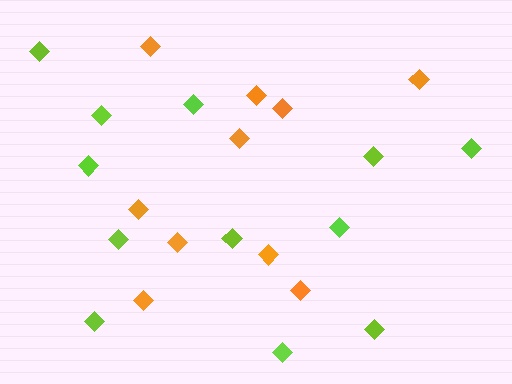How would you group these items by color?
There are 2 groups: one group of orange diamonds (10) and one group of lime diamonds (12).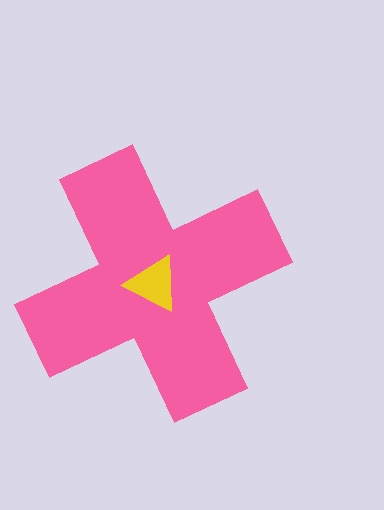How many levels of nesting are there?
2.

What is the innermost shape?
The yellow triangle.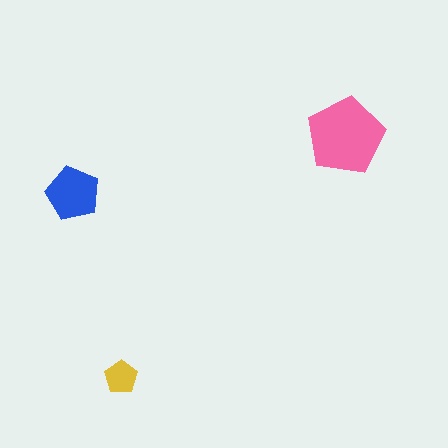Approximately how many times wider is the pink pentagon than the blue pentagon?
About 1.5 times wider.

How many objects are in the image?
There are 3 objects in the image.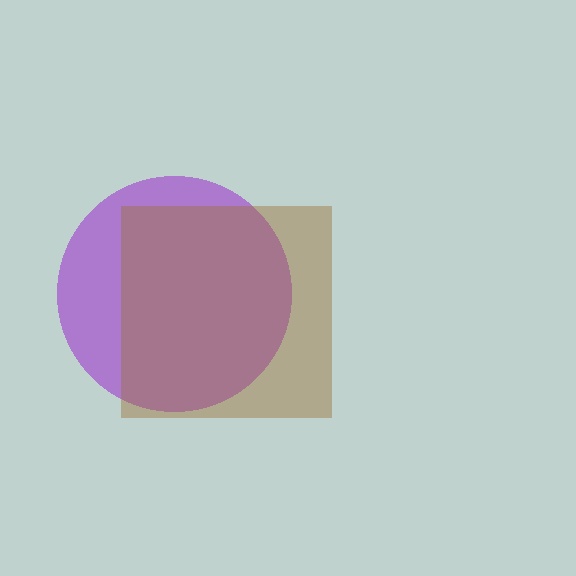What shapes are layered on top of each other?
The layered shapes are: a purple circle, a brown square.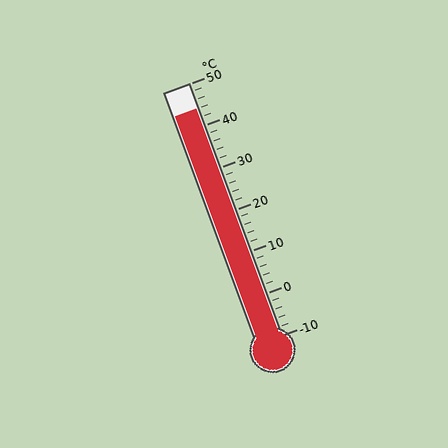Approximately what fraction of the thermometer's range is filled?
The thermometer is filled to approximately 90% of its range.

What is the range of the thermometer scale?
The thermometer scale ranges from -10°C to 50°C.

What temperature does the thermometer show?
The thermometer shows approximately 44°C.